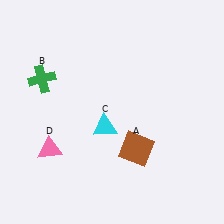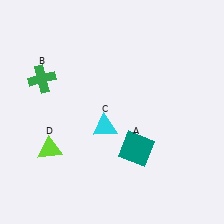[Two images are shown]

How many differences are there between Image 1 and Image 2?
There are 2 differences between the two images.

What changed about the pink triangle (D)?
In Image 1, D is pink. In Image 2, it changed to lime.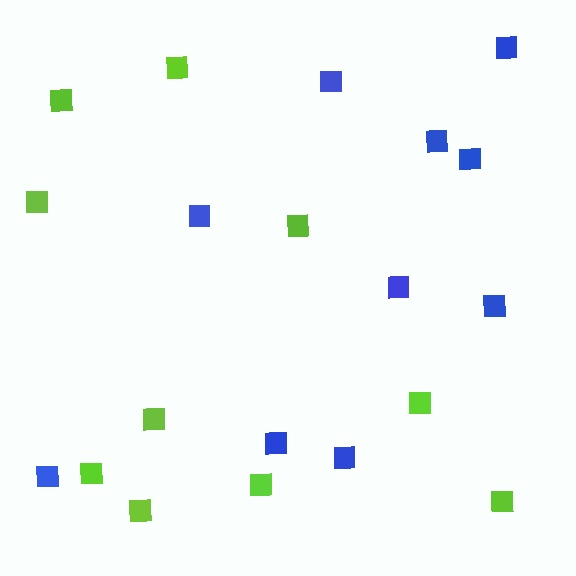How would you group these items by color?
There are 2 groups: one group of blue squares (10) and one group of lime squares (10).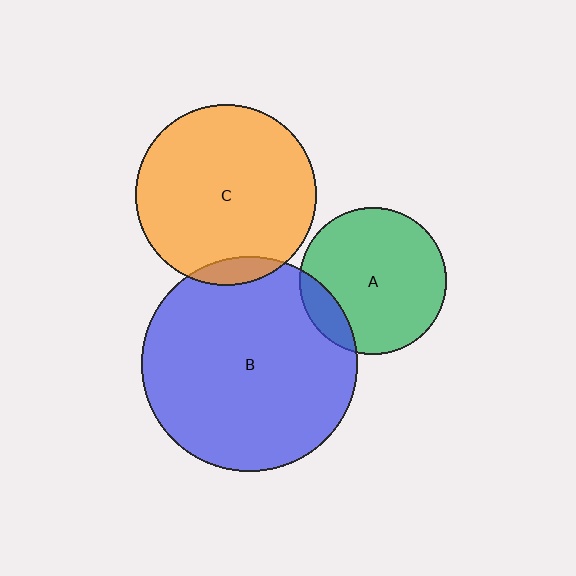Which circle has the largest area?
Circle B (blue).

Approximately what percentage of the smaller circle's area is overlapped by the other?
Approximately 5%.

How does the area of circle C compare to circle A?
Approximately 1.5 times.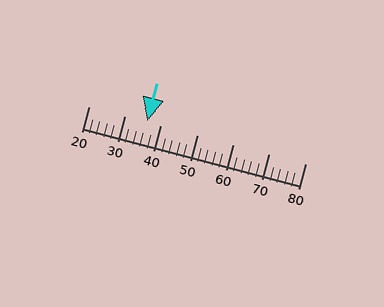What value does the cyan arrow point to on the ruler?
The cyan arrow points to approximately 36.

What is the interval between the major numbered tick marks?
The major tick marks are spaced 10 units apart.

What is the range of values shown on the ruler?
The ruler shows values from 20 to 80.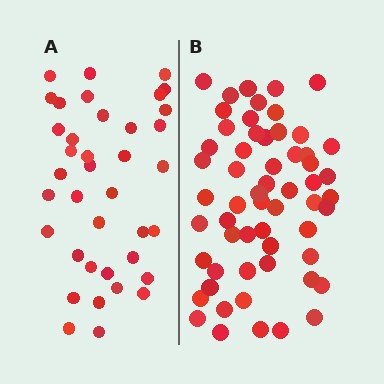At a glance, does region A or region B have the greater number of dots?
Region B (the right region) has more dots.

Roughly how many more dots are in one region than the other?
Region B has approximately 20 more dots than region A.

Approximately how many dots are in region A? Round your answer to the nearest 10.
About 40 dots. (The exact count is 38, which rounds to 40.)